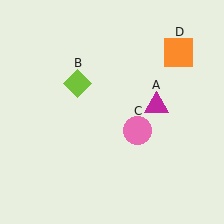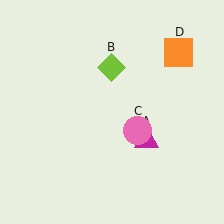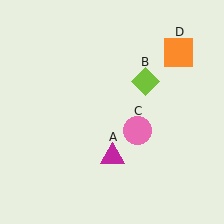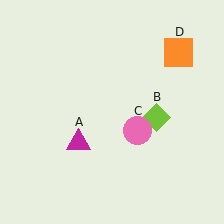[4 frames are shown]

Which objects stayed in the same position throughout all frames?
Pink circle (object C) and orange square (object D) remained stationary.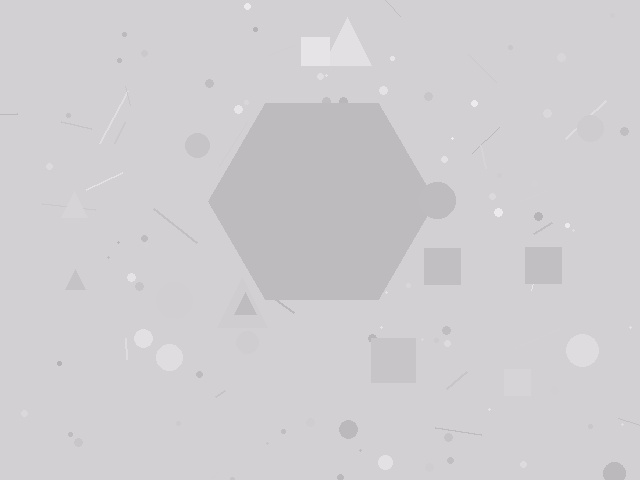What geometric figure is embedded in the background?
A hexagon is embedded in the background.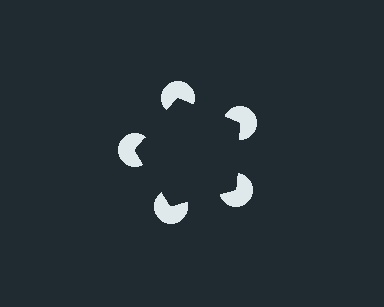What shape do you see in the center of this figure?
An illusory pentagon — its edges are inferred from the aligned wedge cuts in the pac-man discs, not physically drawn.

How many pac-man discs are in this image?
There are 5 — one at each vertex of the illusory pentagon.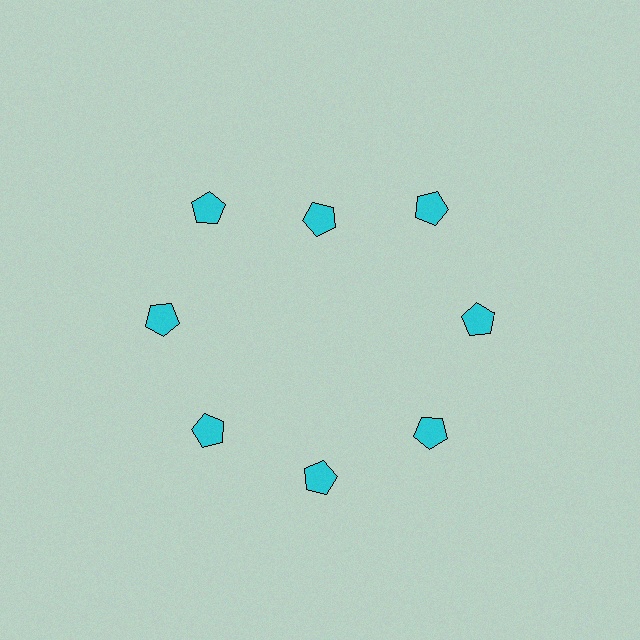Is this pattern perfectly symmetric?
No. The 8 cyan pentagons are arranged in a ring, but one element near the 12 o'clock position is pulled inward toward the center, breaking the 8-fold rotational symmetry.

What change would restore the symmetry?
The symmetry would be restored by moving it outward, back onto the ring so that all 8 pentagons sit at equal angles and equal distance from the center.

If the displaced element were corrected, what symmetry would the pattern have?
It would have 8-fold rotational symmetry — the pattern would map onto itself every 45 degrees.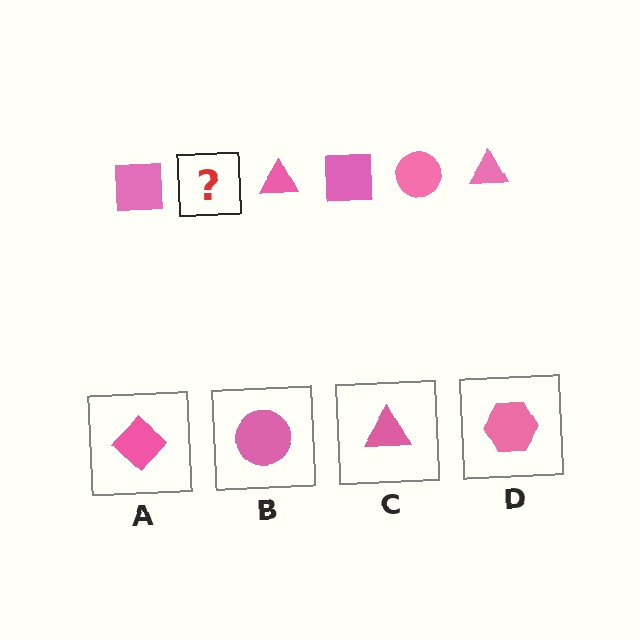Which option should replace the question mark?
Option B.